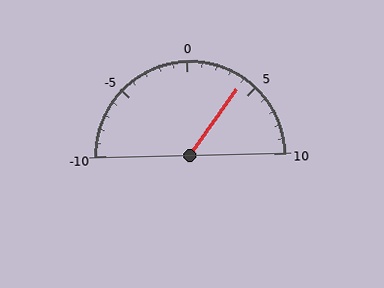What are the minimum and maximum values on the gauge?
The gauge ranges from -10 to 10.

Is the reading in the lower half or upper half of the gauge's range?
The reading is in the upper half of the range (-10 to 10).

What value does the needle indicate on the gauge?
The needle indicates approximately 4.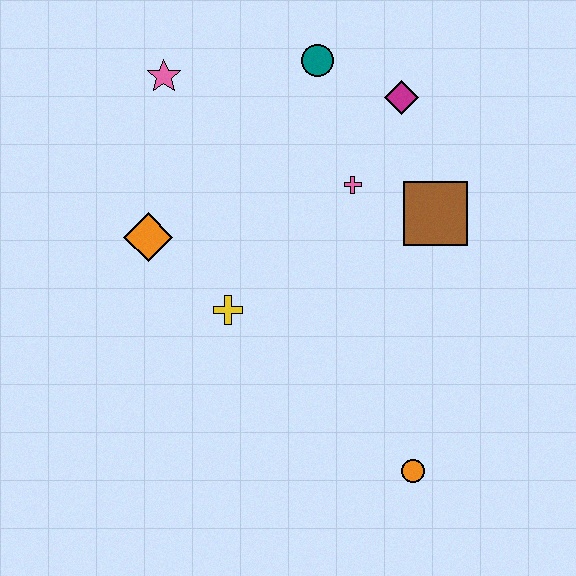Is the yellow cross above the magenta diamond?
No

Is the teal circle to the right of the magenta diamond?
No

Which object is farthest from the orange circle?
The pink star is farthest from the orange circle.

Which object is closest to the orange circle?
The yellow cross is closest to the orange circle.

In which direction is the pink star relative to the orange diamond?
The pink star is above the orange diamond.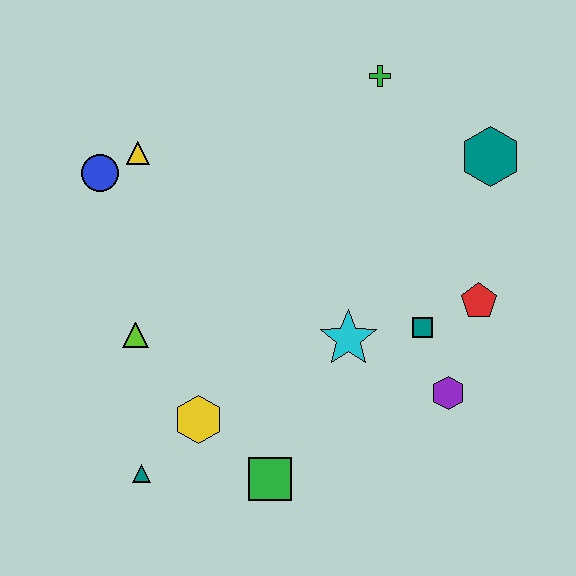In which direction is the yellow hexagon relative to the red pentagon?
The yellow hexagon is to the left of the red pentagon.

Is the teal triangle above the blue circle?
No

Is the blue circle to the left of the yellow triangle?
Yes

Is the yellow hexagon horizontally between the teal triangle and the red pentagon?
Yes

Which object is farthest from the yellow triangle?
The purple hexagon is farthest from the yellow triangle.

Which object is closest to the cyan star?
The teal square is closest to the cyan star.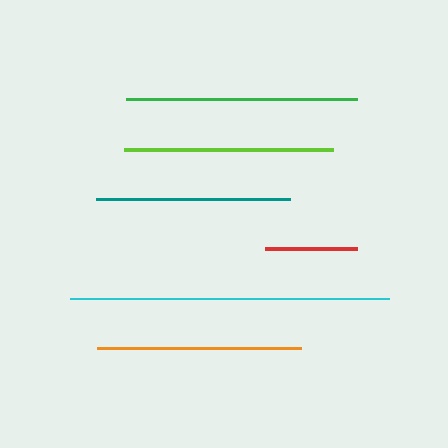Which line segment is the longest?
The cyan line is the longest at approximately 319 pixels.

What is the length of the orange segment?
The orange segment is approximately 205 pixels long.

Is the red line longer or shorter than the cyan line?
The cyan line is longer than the red line.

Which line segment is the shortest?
The red line is the shortest at approximately 93 pixels.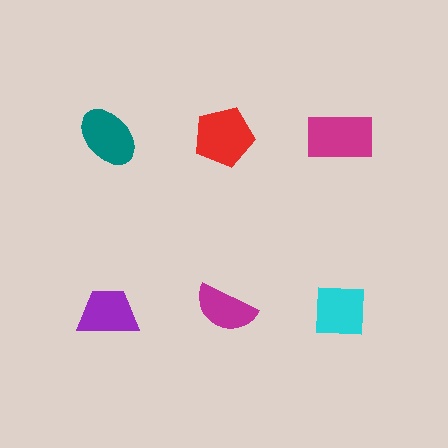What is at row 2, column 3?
A cyan square.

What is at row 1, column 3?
A magenta rectangle.